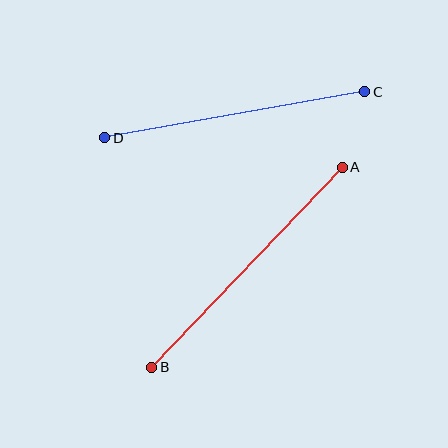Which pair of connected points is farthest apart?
Points A and B are farthest apart.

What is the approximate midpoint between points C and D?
The midpoint is at approximately (235, 115) pixels.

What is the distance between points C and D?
The distance is approximately 264 pixels.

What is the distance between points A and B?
The distance is approximately 276 pixels.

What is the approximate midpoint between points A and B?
The midpoint is at approximately (247, 267) pixels.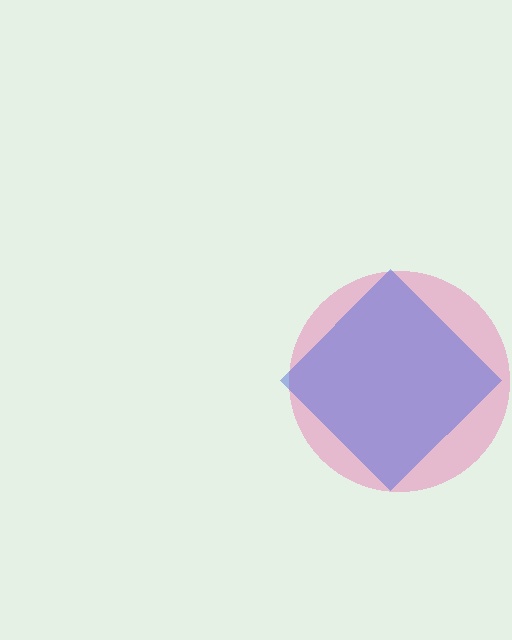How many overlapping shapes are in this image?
There are 2 overlapping shapes in the image.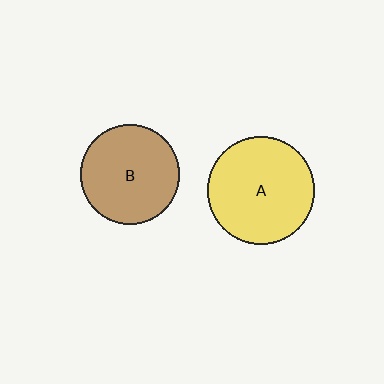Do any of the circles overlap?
No, none of the circles overlap.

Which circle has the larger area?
Circle A (yellow).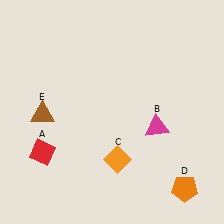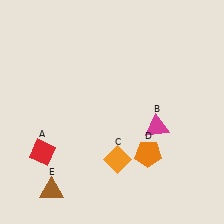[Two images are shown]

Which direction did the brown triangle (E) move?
The brown triangle (E) moved down.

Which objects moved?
The objects that moved are: the orange pentagon (D), the brown triangle (E).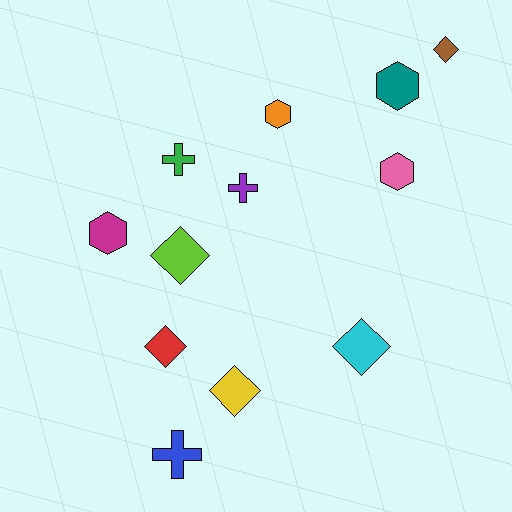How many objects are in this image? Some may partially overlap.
There are 12 objects.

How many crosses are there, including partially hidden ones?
There are 3 crosses.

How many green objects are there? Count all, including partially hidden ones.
There is 1 green object.